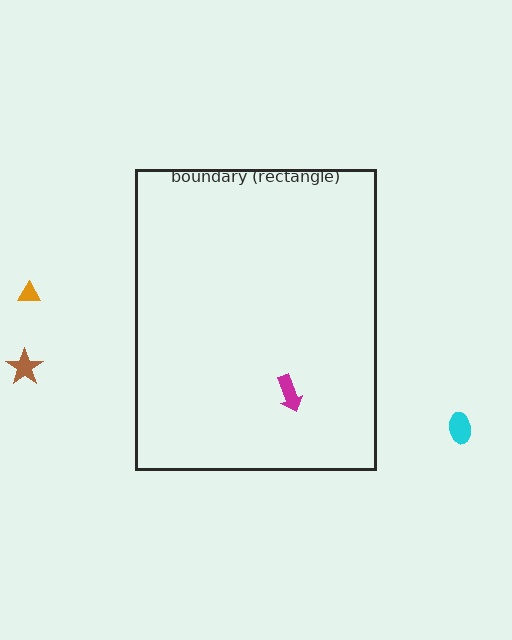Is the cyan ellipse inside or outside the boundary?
Outside.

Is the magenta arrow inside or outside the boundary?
Inside.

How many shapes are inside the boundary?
1 inside, 3 outside.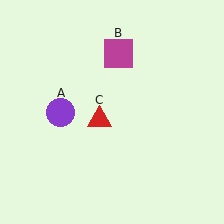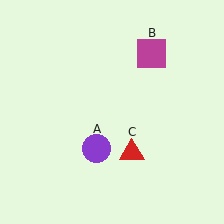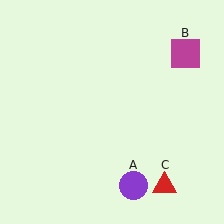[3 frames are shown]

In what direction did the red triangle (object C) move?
The red triangle (object C) moved down and to the right.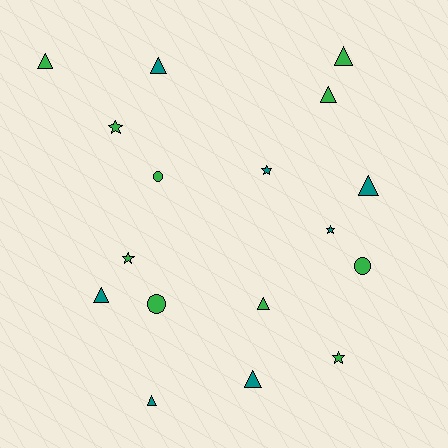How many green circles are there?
There are 3 green circles.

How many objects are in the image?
There are 17 objects.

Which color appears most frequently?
Green, with 10 objects.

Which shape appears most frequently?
Triangle, with 9 objects.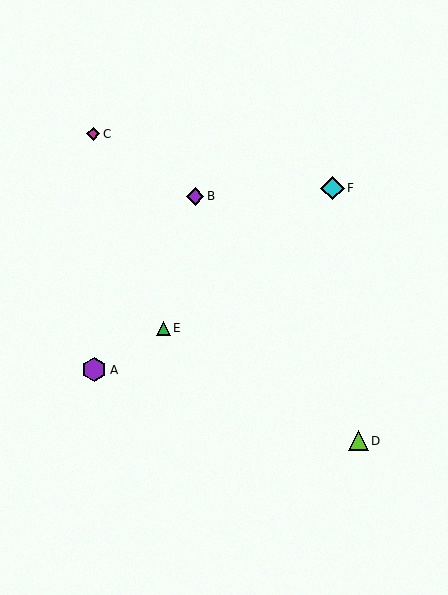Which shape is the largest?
The purple hexagon (labeled A) is the largest.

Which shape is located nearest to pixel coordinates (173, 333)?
The green triangle (labeled E) at (163, 328) is nearest to that location.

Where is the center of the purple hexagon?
The center of the purple hexagon is at (94, 370).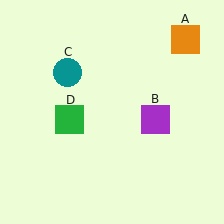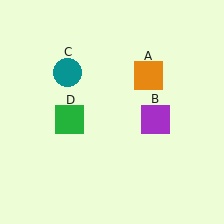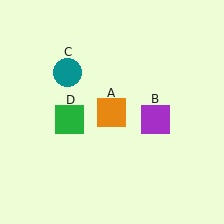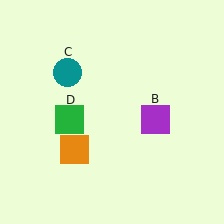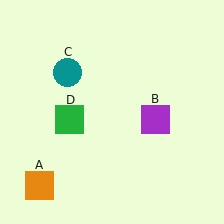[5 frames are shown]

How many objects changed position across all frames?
1 object changed position: orange square (object A).